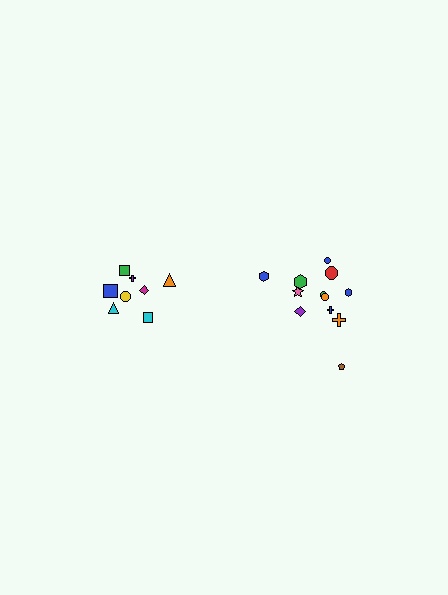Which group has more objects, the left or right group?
The right group.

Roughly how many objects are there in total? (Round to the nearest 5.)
Roughly 20 objects in total.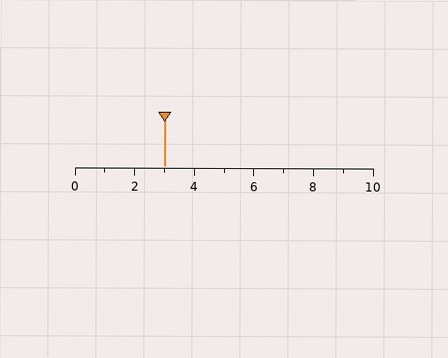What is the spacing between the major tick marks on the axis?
The major ticks are spaced 2 apart.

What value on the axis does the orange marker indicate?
The marker indicates approximately 3.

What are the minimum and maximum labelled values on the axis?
The axis runs from 0 to 10.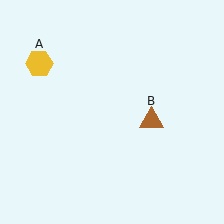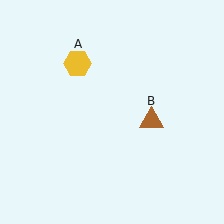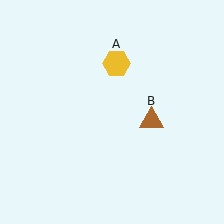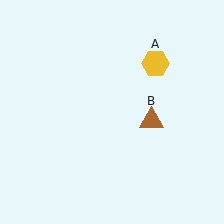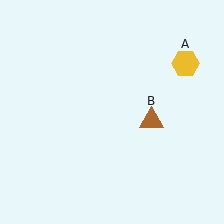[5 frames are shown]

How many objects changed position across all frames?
1 object changed position: yellow hexagon (object A).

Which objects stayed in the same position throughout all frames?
Brown triangle (object B) remained stationary.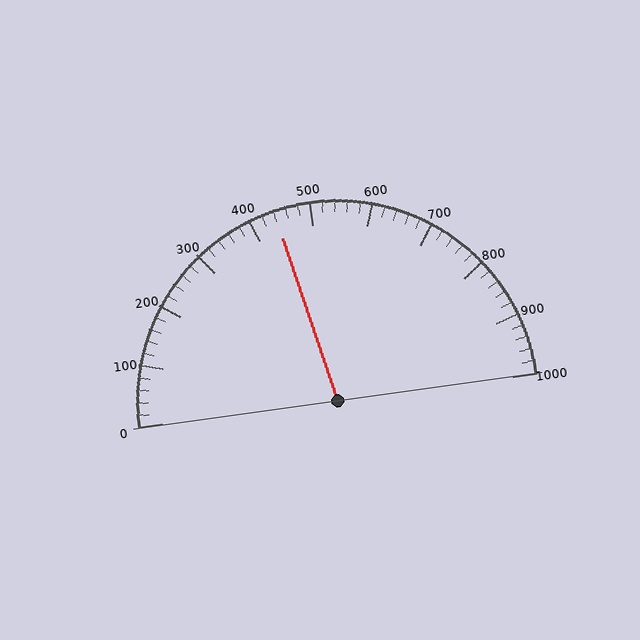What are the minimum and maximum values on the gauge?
The gauge ranges from 0 to 1000.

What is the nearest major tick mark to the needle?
The nearest major tick mark is 400.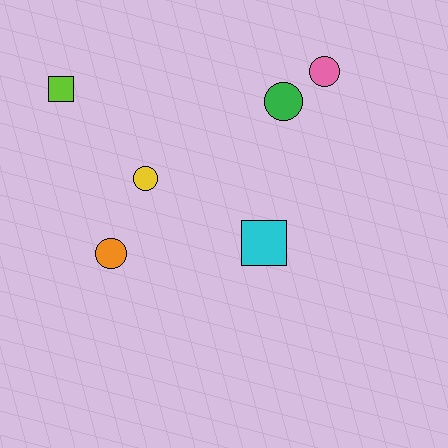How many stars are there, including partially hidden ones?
There are no stars.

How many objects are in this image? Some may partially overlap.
There are 6 objects.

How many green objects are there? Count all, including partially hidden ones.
There is 1 green object.